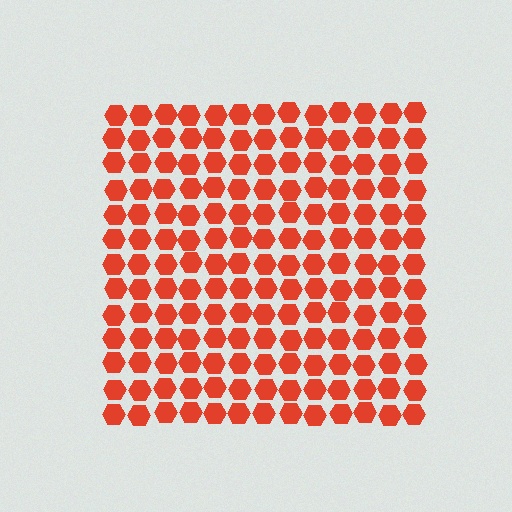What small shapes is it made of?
It is made of small hexagons.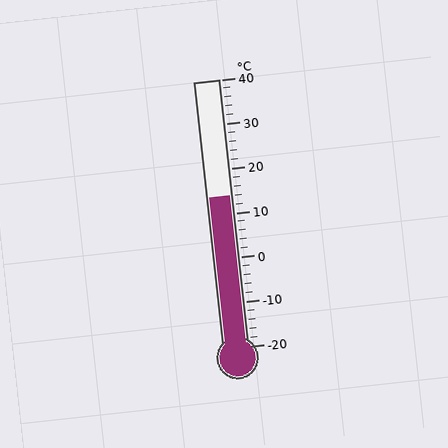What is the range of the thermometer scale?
The thermometer scale ranges from -20°C to 40°C.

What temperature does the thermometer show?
The thermometer shows approximately 14°C.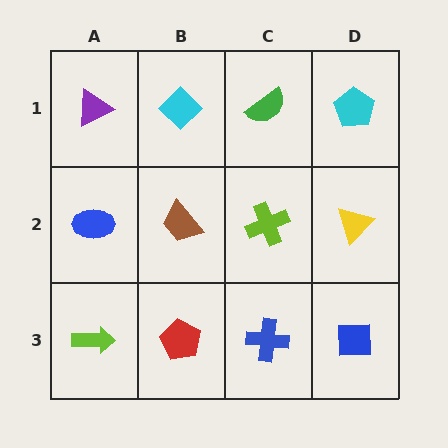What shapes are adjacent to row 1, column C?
A lime cross (row 2, column C), a cyan diamond (row 1, column B), a cyan pentagon (row 1, column D).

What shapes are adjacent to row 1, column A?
A blue ellipse (row 2, column A), a cyan diamond (row 1, column B).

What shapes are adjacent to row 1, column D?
A yellow triangle (row 2, column D), a green semicircle (row 1, column C).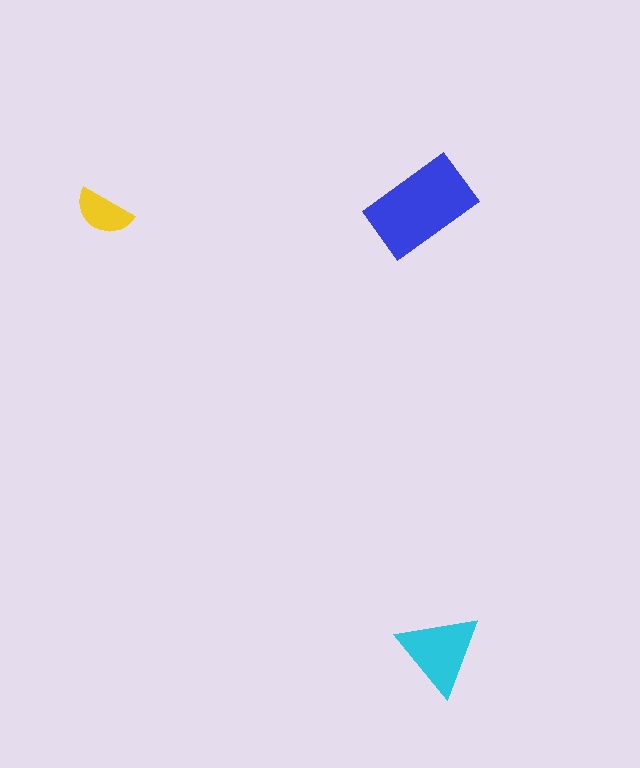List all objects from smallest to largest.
The yellow semicircle, the cyan triangle, the blue rectangle.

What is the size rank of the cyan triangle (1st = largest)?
2nd.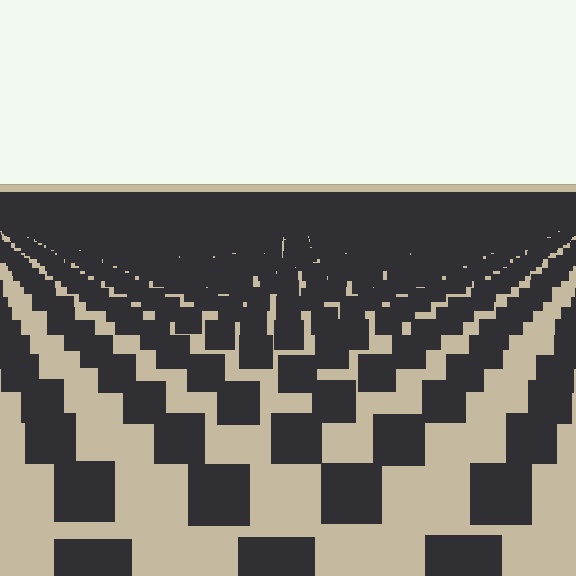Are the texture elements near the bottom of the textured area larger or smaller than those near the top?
Larger. Near the bottom, elements are closer to the viewer and appear at a bigger on-screen size.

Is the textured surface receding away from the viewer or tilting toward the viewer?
The surface is receding away from the viewer. Texture elements get smaller and denser toward the top.